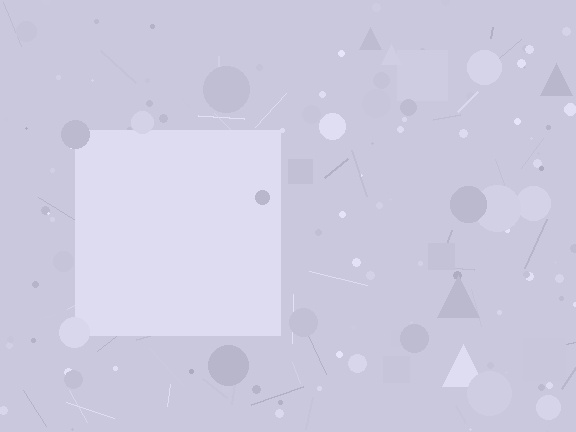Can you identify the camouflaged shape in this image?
The camouflaged shape is a square.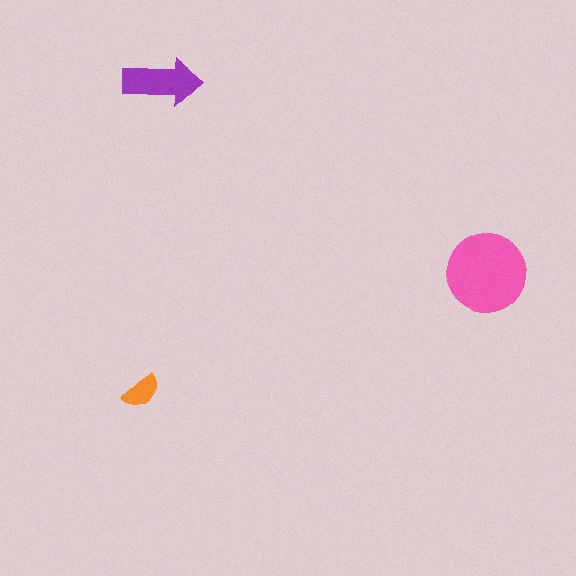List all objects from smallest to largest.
The orange semicircle, the purple arrow, the pink circle.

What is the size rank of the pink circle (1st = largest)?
1st.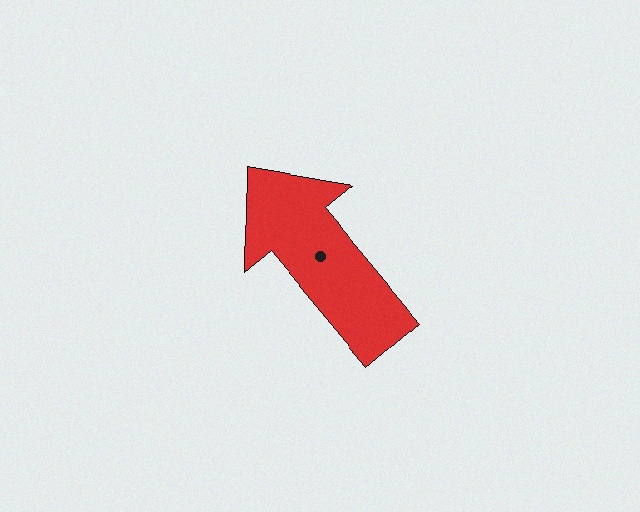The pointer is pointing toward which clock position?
Roughly 11 o'clock.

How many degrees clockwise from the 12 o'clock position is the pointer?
Approximately 320 degrees.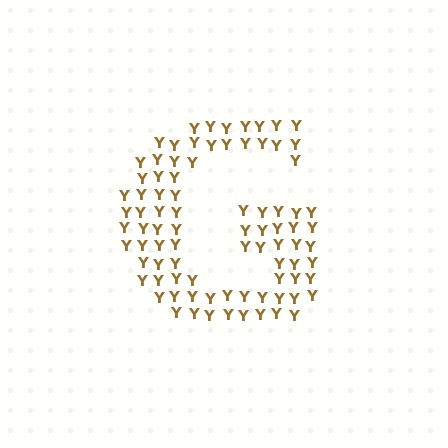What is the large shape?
The large shape is the letter G.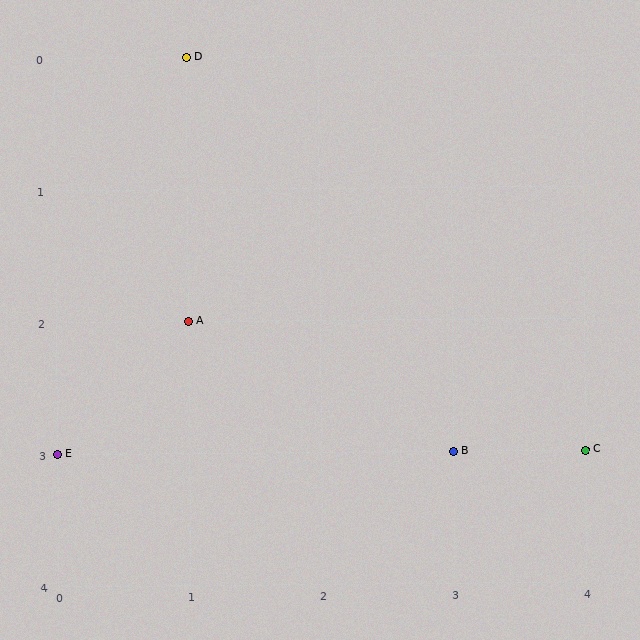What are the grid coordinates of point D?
Point D is at grid coordinates (1, 0).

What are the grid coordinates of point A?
Point A is at grid coordinates (1, 2).